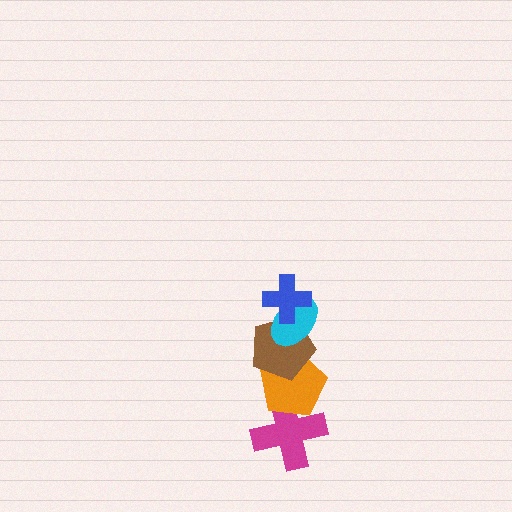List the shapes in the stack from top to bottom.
From top to bottom: the blue cross, the cyan ellipse, the brown pentagon, the orange pentagon, the magenta cross.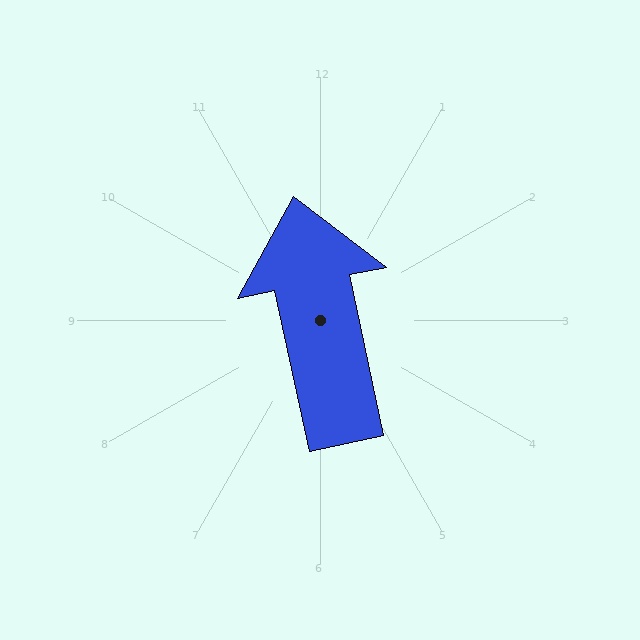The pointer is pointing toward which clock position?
Roughly 12 o'clock.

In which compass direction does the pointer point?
North.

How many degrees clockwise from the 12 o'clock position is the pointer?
Approximately 348 degrees.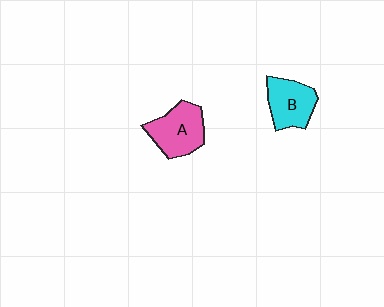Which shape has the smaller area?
Shape B (cyan).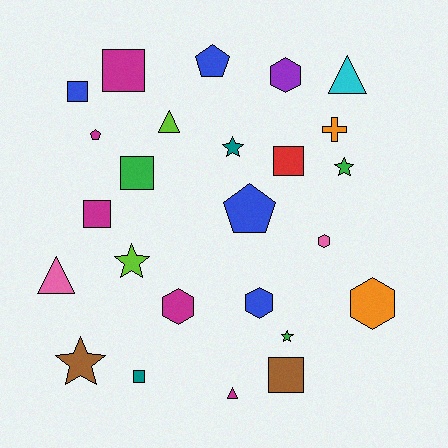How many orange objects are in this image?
There are 2 orange objects.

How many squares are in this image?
There are 7 squares.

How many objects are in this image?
There are 25 objects.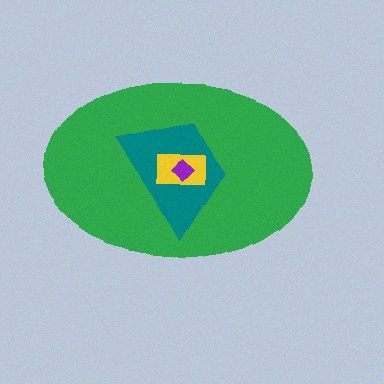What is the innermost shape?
The purple diamond.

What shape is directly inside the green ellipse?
The teal trapezoid.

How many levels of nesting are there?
4.